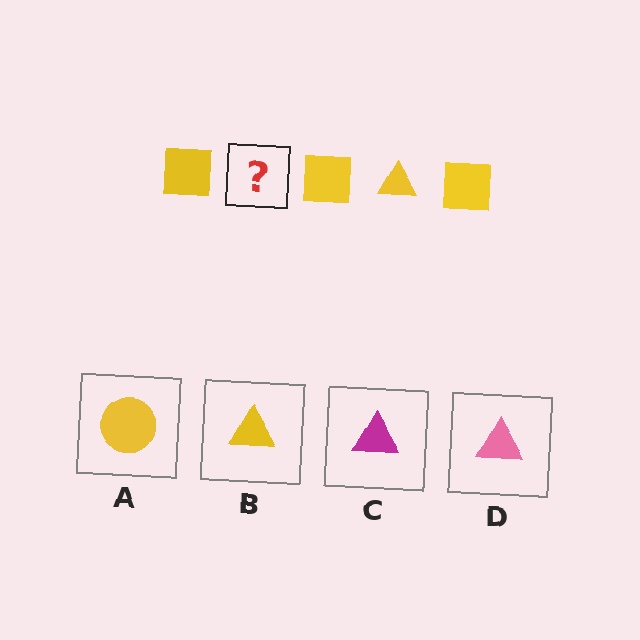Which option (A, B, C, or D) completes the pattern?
B.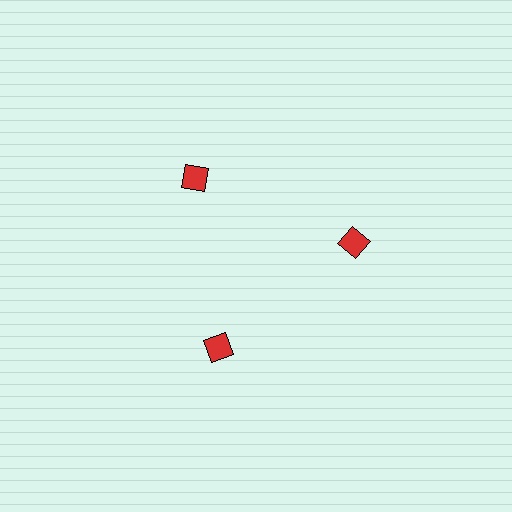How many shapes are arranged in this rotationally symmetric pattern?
There are 3 shapes, arranged in 3 groups of 1.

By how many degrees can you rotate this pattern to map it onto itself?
The pattern maps onto itself every 120 degrees of rotation.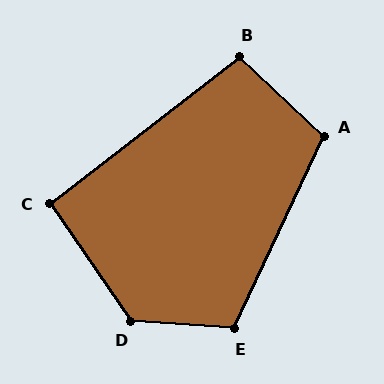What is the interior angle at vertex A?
Approximately 108 degrees (obtuse).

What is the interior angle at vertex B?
Approximately 99 degrees (obtuse).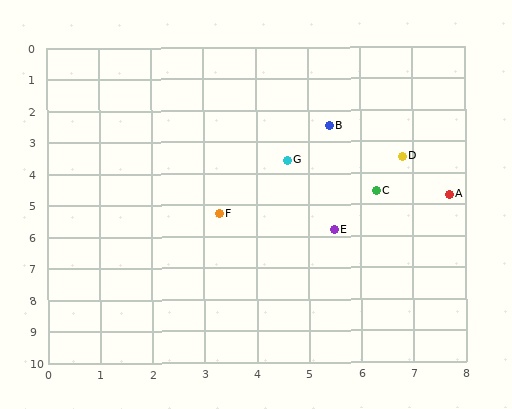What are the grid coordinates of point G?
Point G is at approximately (4.6, 3.6).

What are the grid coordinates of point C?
Point C is at approximately (6.3, 4.6).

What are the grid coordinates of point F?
Point F is at approximately (3.3, 5.3).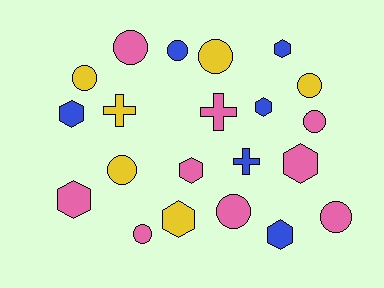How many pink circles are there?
There are 5 pink circles.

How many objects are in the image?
There are 21 objects.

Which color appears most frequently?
Pink, with 9 objects.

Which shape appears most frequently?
Circle, with 10 objects.